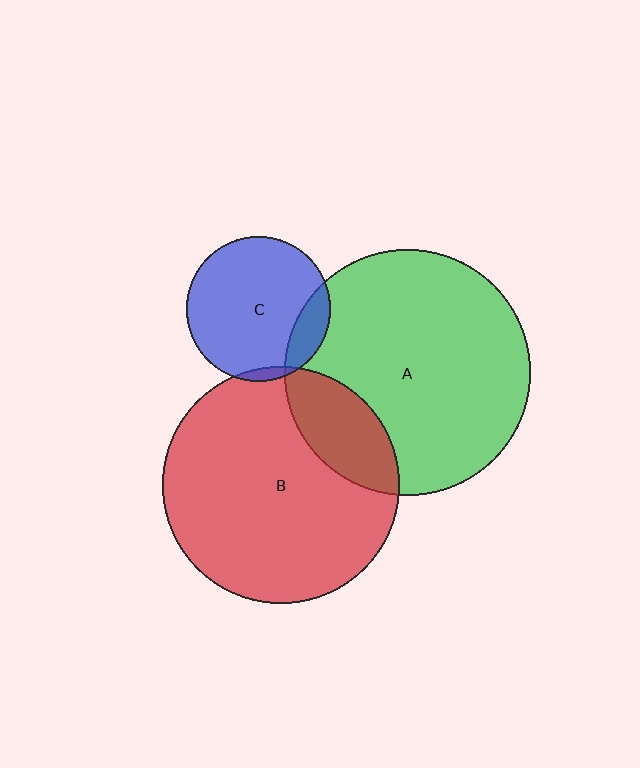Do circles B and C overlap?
Yes.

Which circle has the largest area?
Circle A (green).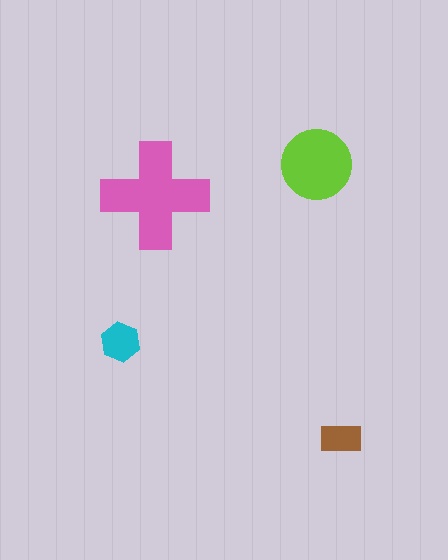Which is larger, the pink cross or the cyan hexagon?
The pink cross.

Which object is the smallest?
The brown rectangle.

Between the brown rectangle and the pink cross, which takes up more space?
The pink cross.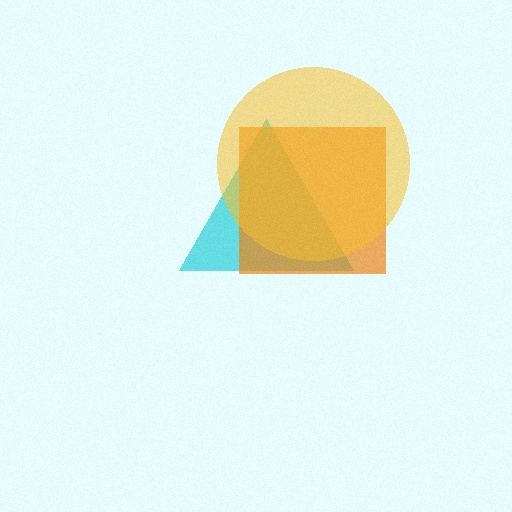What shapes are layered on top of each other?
The layered shapes are: a cyan triangle, an orange square, a yellow circle.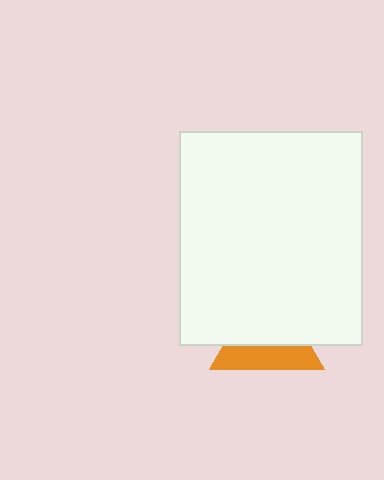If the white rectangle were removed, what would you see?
You would see the complete orange triangle.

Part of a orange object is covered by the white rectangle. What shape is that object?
It is a triangle.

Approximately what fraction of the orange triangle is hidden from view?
Roughly 58% of the orange triangle is hidden behind the white rectangle.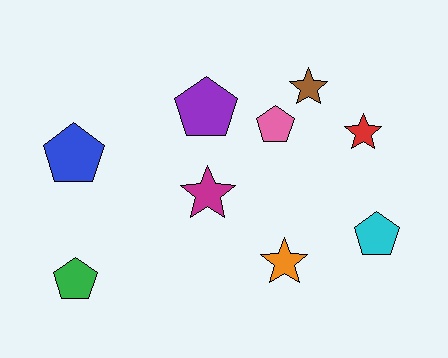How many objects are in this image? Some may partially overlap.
There are 9 objects.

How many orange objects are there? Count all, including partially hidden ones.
There is 1 orange object.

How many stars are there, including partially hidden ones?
There are 4 stars.